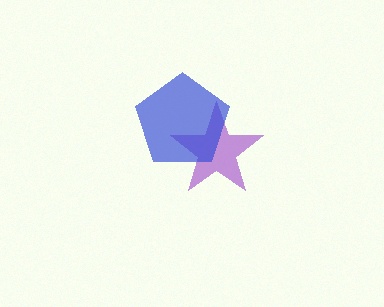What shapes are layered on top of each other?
The layered shapes are: a purple star, a blue pentagon.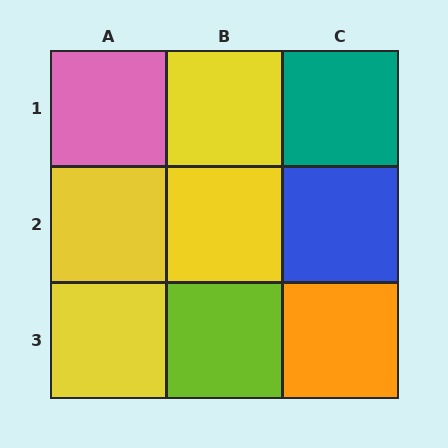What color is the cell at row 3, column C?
Orange.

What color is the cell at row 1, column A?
Pink.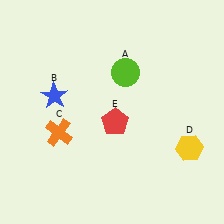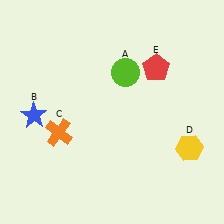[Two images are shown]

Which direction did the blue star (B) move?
The blue star (B) moved left.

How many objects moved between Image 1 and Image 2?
2 objects moved between the two images.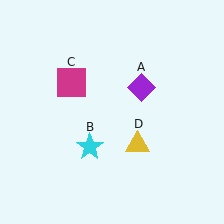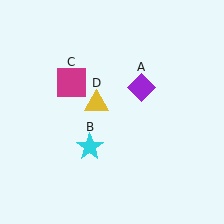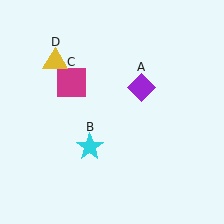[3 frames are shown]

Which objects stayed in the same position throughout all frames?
Purple diamond (object A) and cyan star (object B) and magenta square (object C) remained stationary.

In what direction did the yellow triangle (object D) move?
The yellow triangle (object D) moved up and to the left.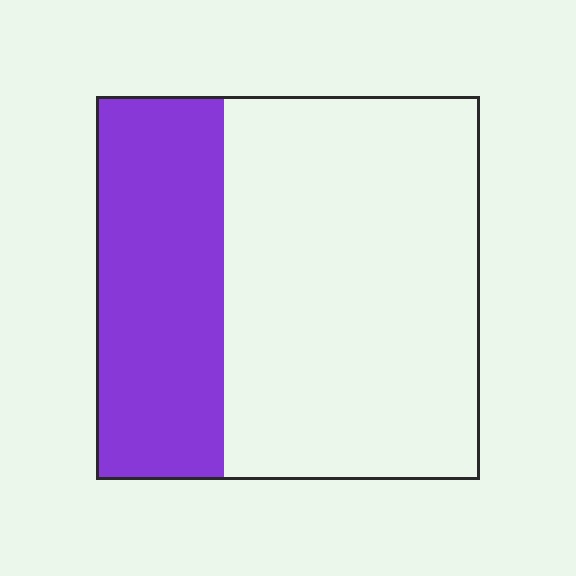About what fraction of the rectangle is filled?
About one third (1/3).